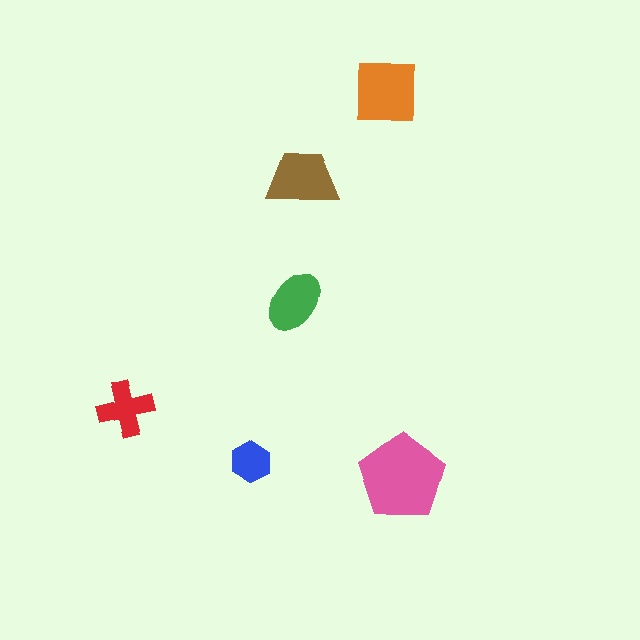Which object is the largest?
The pink pentagon.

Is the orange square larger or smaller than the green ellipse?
Larger.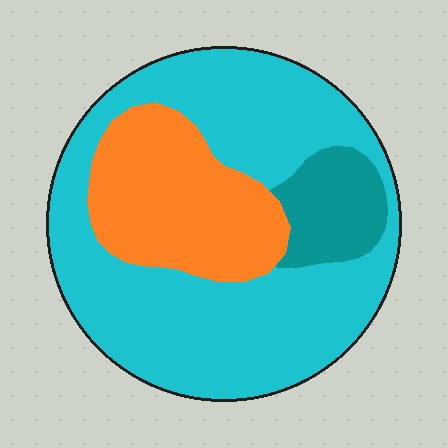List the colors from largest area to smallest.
From largest to smallest: cyan, orange, teal.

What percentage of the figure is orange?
Orange takes up about one quarter (1/4) of the figure.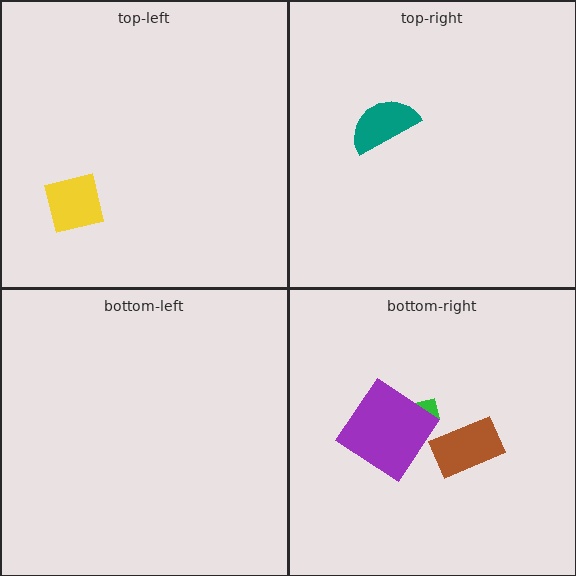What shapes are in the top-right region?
The teal semicircle.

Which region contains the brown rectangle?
The bottom-right region.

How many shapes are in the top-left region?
1.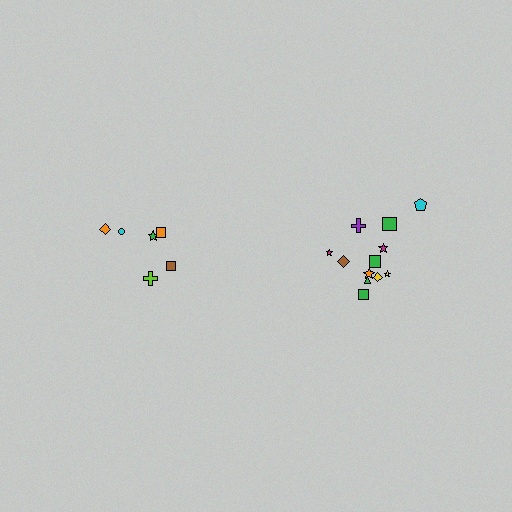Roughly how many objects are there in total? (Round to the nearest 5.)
Roughly 20 objects in total.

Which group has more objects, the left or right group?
The right group.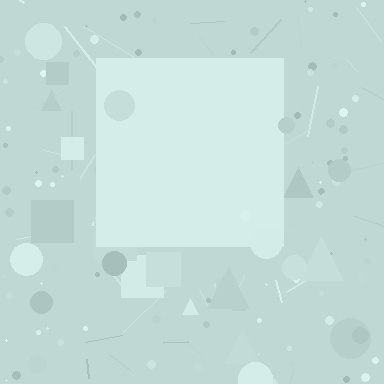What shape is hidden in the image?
A square is hidden in the image.